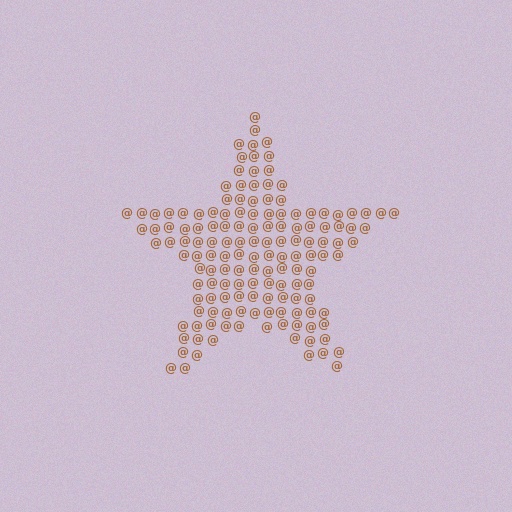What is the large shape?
The large shape is a star.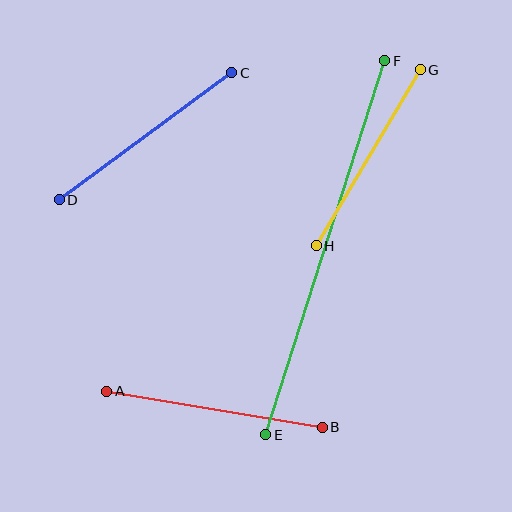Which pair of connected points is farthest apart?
Points E and F are farthest apart.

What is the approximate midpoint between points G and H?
The midpoint is at approximately (368, 158) pixels.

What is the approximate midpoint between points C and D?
The midpoint is at approximately (146, 136) pixels.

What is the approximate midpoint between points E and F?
The midpoint is at approximately (325, 248) pixels.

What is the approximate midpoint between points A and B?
The midpoint is at approximately (214, 409) pixels.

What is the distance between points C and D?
The distance is approximately 214 pixels.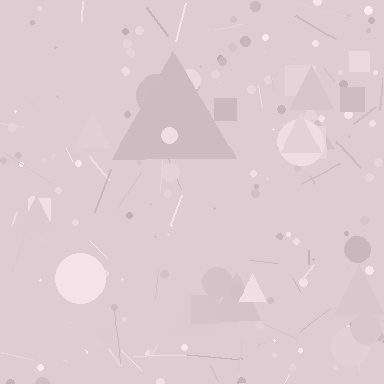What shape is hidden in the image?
A triangle is hidden in the image.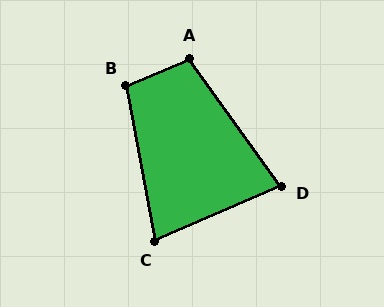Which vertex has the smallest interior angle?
C, at approximately 77 degrees.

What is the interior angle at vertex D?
Approximately 78 degrees (acute).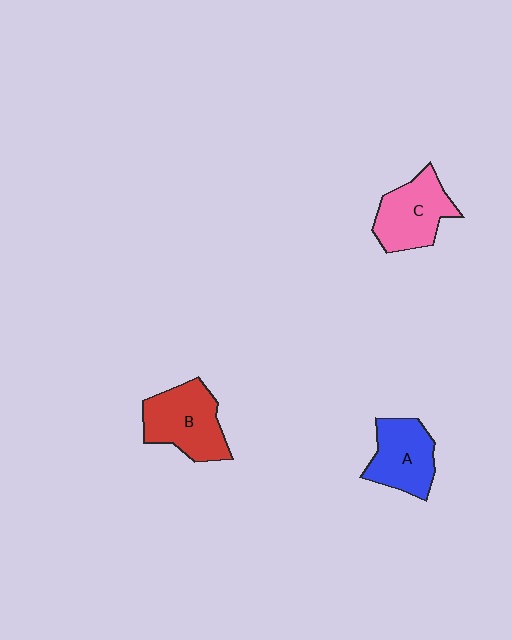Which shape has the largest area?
Shape B (red).